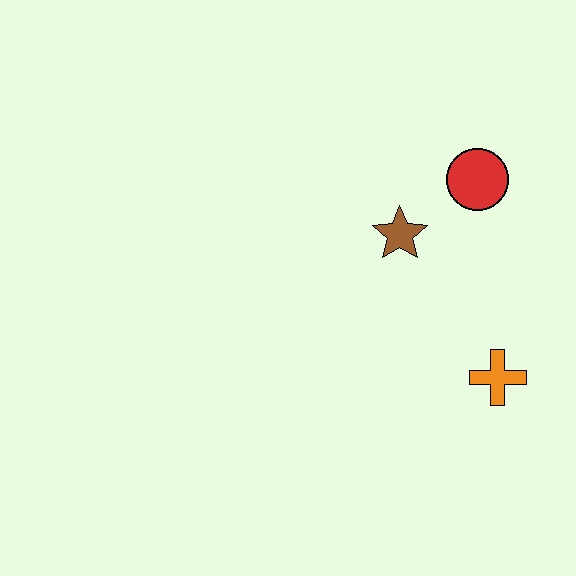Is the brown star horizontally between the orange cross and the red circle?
No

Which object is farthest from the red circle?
The orange cross is farthest from the red circle.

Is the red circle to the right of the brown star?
Yes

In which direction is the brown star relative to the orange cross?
The brown star is above the orange cross.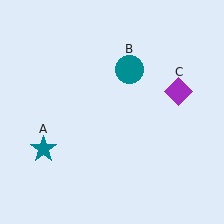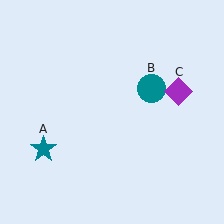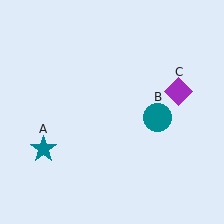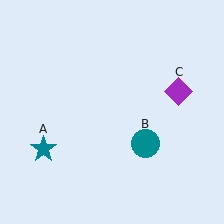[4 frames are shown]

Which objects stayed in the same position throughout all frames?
Teal star (object A) and purple diamond (object C) remained stationary.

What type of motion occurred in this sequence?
The teal circle (object B) rotated clockwise around the center of the scene.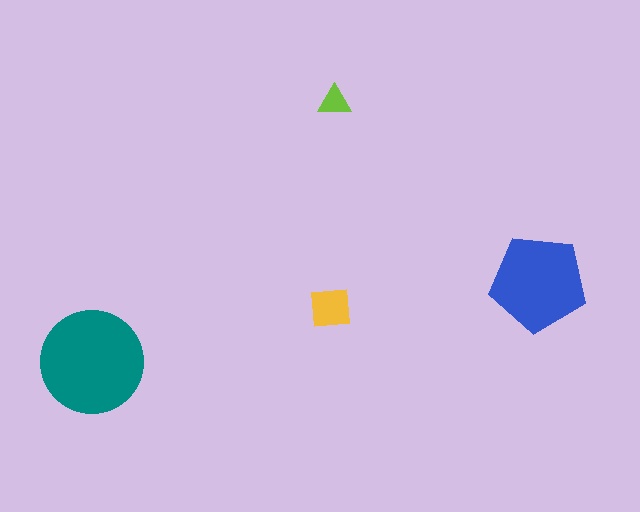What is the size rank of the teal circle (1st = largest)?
1st.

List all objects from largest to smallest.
The teal circle, the blue pentagon, the yellow square, the lime triangle.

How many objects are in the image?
There are 4 objects in the image.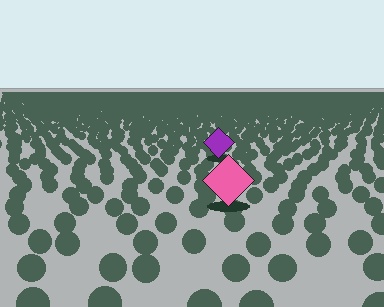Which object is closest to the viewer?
The pink diamond is closest. The texture marks near it are larger and more spread out.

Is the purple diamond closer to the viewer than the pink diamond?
No. The pink diamond is closer — you can tell from the texture gradient: the ground texture is coarser near it.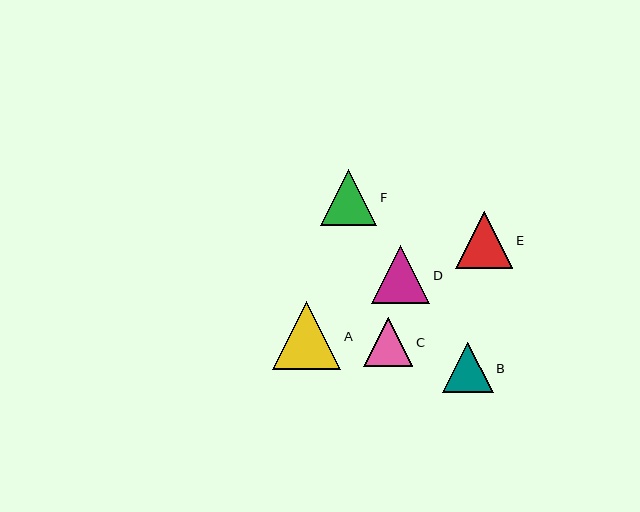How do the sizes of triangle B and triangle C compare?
Triangle B and triangle C are approximately the same size.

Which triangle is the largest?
Triangle A is the largest with a size of approximately 68 pixels.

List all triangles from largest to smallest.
From largest to smallest: A, D, E, F, B, C.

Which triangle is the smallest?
Triangle C is the smallest with a size of approximately 49 pixels.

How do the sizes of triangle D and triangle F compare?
Triangle D and triangle F are approximately the same size.